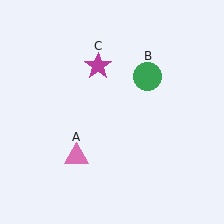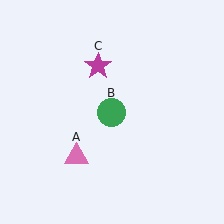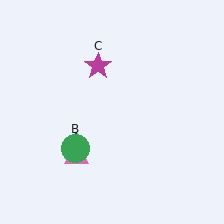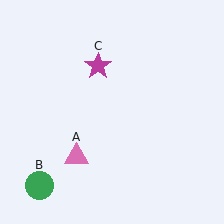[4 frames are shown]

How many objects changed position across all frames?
1 object changed position: green circle (object B).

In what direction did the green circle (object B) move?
The green circle (object B) moved down and to the left.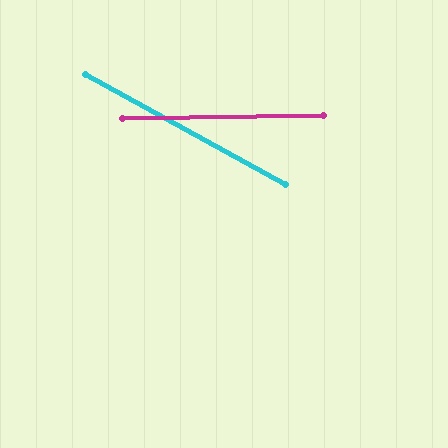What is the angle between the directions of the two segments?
Approximately 30 degrees.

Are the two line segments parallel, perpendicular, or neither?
Neither parallel nor perpendicular — they differ by about 30°.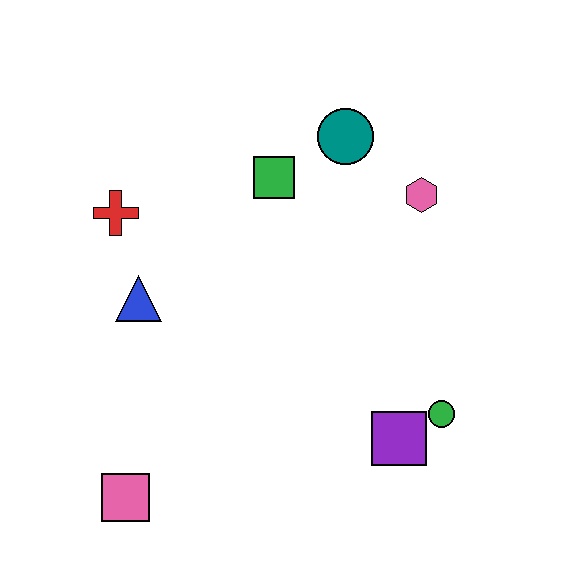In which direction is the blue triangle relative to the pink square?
The blue triangle is above the pink square.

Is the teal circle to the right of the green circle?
No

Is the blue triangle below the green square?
Yes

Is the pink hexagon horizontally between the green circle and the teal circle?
Yes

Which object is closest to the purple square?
The green circle is closest to the purple square.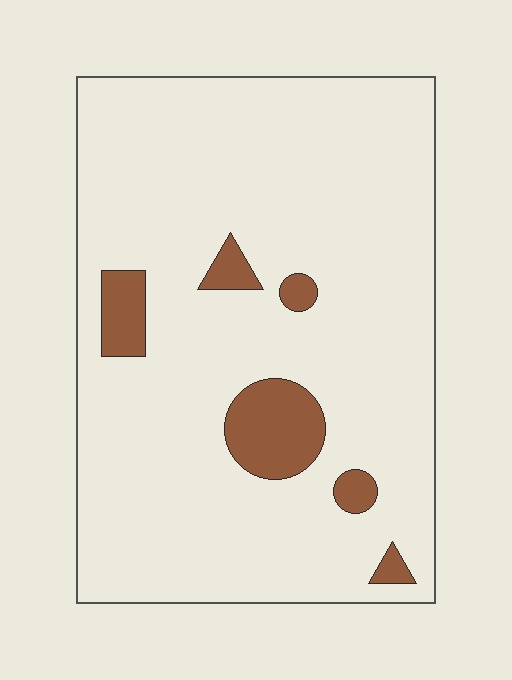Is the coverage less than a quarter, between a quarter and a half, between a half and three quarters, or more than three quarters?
Less than a quarter.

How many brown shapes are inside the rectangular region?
6.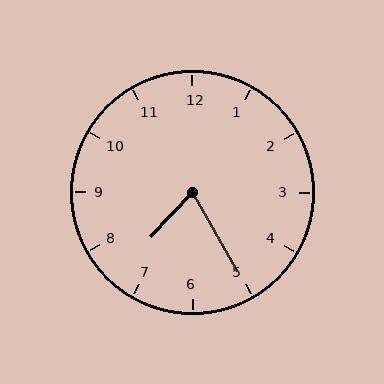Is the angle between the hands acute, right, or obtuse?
It is acute.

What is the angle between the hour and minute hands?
Approximately 72 degrees.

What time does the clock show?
7:25.